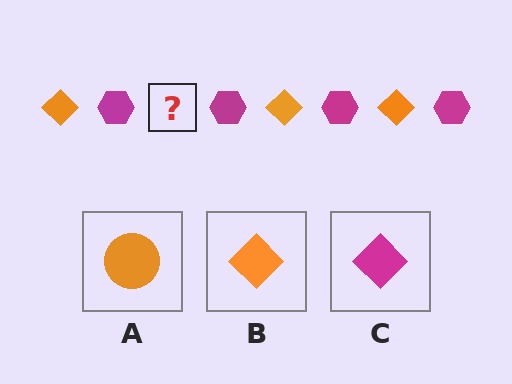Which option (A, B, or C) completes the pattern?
B.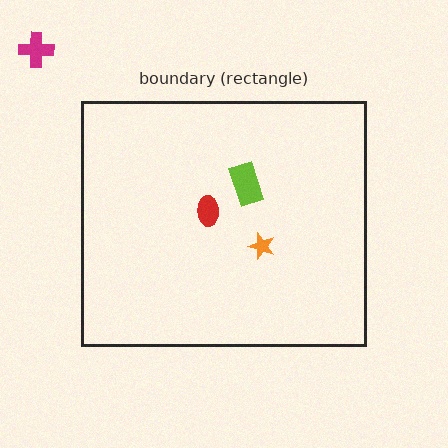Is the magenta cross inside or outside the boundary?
Outside.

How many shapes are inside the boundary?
3 inside, 1 outside.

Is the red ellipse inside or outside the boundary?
Inside.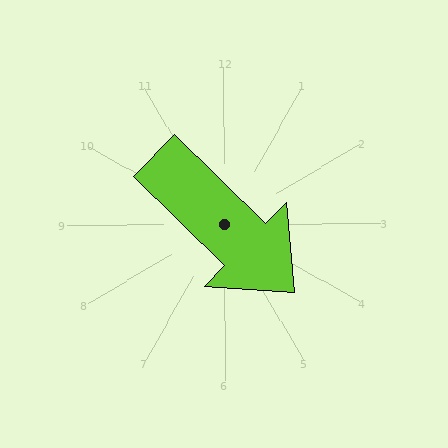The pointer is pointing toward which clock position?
Roughly 4 o'clock.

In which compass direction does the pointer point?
Southeast.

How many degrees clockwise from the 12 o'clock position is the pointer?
Approximately 134 degrees.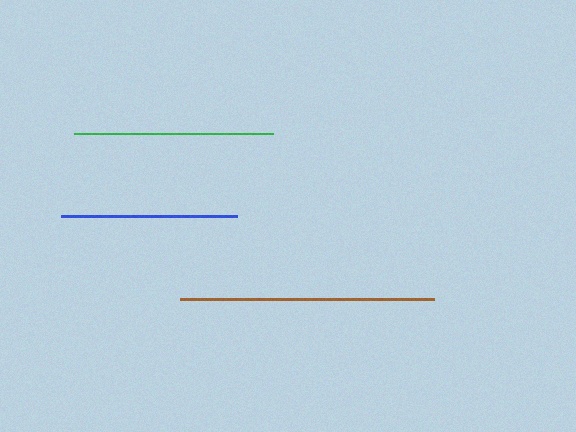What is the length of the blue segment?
The blue segment is approximately 176 pixels long.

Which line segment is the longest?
The brown line is the longest at approximately 254 pixels.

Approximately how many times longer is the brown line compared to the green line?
The brown line is approximately 1.3 times the length of the green line.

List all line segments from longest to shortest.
From longest to shortest: brown, green, blue.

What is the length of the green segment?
The green segment is approximately 198 pixels long.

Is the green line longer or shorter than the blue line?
The green line is longer than the blue line.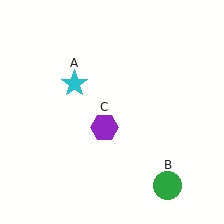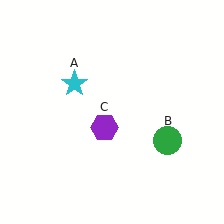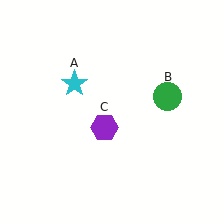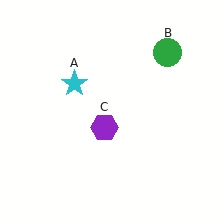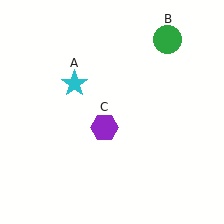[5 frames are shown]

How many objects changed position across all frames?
1 object changed position: green circle (object B).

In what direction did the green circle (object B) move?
The green circle (object B) moved up.